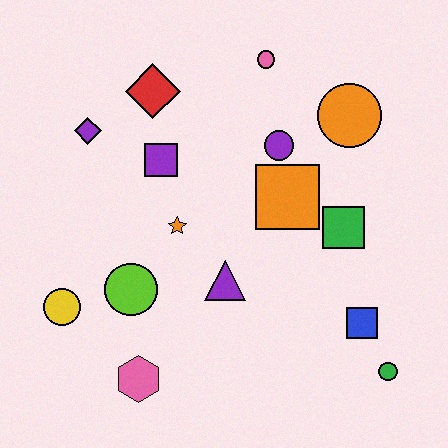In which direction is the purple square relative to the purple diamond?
The purple square is to the right of the purple diamond.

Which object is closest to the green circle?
The blue square is closest to the green circle.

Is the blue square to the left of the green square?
No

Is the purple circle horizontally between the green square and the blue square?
No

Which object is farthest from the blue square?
The purple diamond is farthest from the blue square.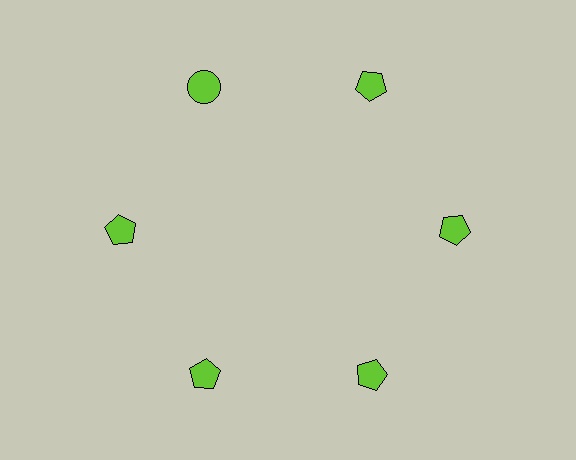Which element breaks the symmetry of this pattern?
The lime circle at roughly the 11 o'clock position breaks the symmetry. All other shapes are lime pentagons.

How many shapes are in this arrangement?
There are 6 shapes arranged in a ring pattern.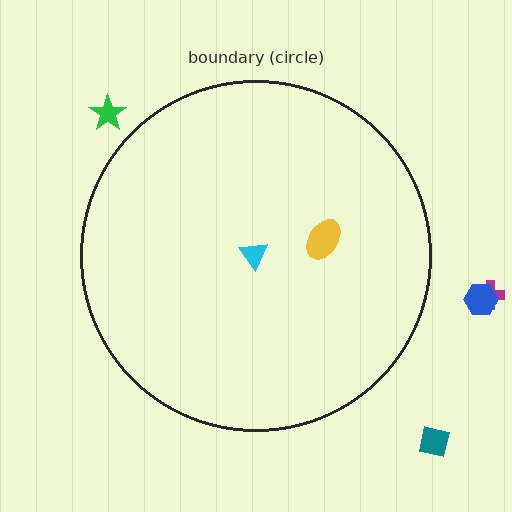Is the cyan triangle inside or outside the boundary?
Inside.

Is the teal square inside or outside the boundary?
Outside.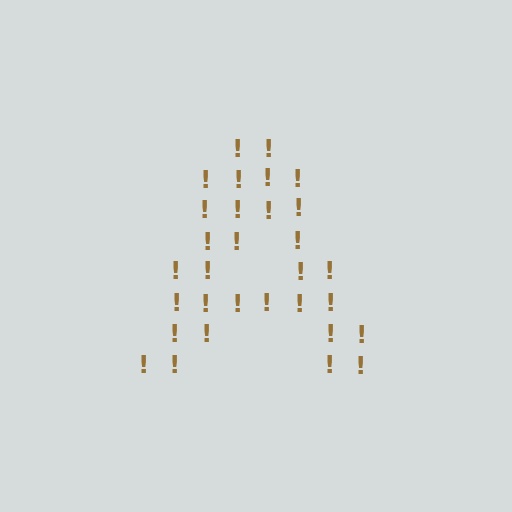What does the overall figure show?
The overall figure shows the letter A.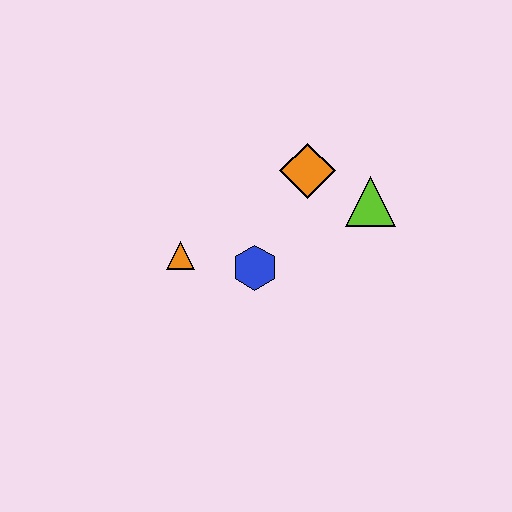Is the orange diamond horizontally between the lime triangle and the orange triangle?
Yes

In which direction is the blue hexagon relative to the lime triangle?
The blue hexagon is to the left of the lime triangle.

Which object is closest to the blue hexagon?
The orange triangle is closest to the blue hexagon.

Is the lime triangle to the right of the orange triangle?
Yes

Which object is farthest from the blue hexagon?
The lime triangle is farthest from the blue hexagon.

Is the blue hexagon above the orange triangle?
No